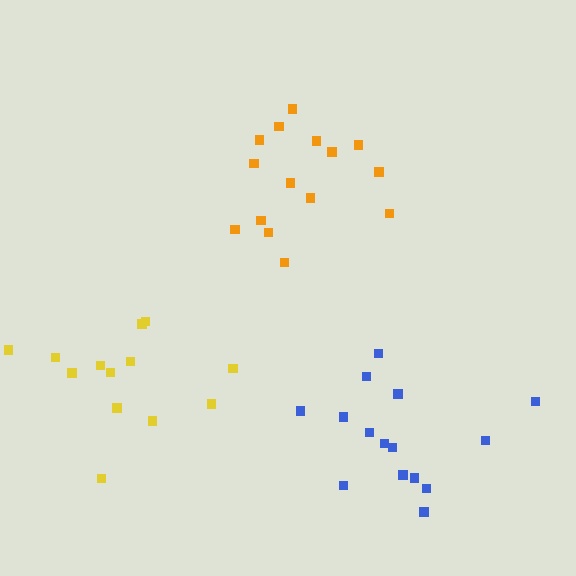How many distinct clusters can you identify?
There are 3 distinct clusters.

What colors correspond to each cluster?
The clusters are colored: yellow, blue, orange.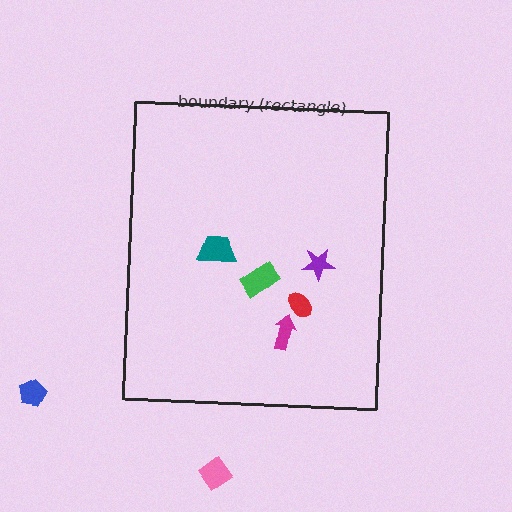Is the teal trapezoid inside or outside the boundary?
Inside.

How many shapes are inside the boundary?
5 inside, 2 outside.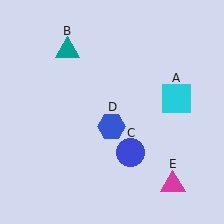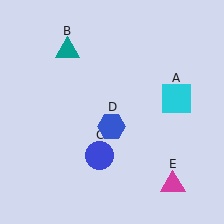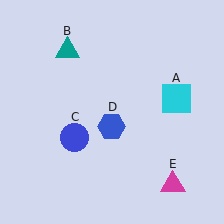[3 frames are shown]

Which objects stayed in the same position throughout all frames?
Cyan square (object A) and teal triangle (object B) and blue hexagon (object D) and magenta triangle (object E) remained stationary.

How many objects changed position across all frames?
1 object changed position: blue circle (object C).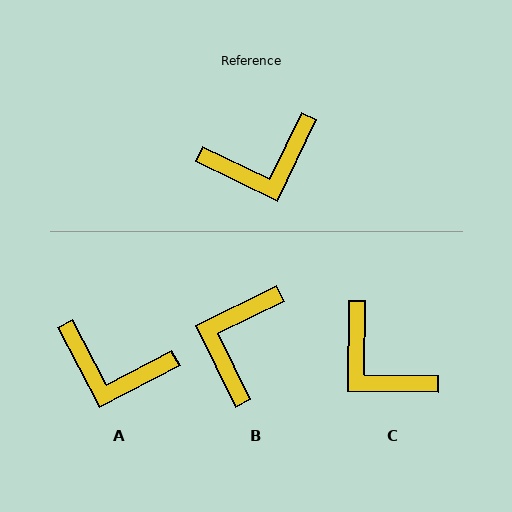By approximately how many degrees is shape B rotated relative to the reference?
Approximately 128 degrees clockwise.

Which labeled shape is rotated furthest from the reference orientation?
B, about 128 degrees away.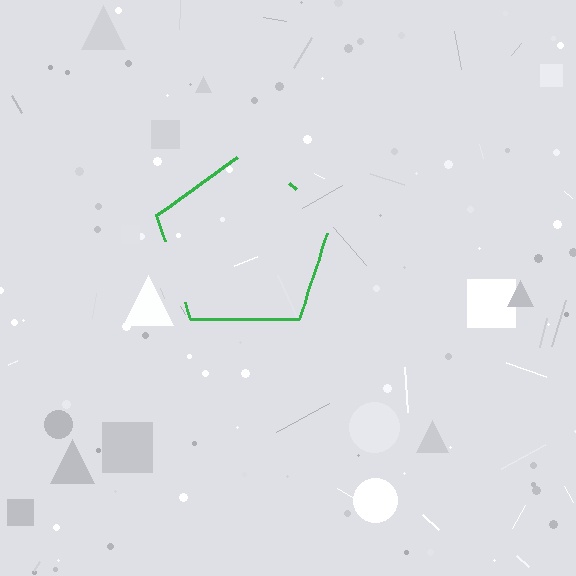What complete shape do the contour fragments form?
The contour fragments form a pentagon.